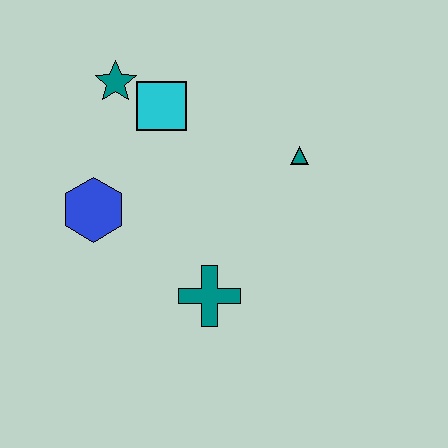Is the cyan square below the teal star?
Yes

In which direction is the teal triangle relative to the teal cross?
The teal triangle is above the teal cross.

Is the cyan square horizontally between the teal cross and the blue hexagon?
Yes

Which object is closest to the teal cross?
The blue hexagon is closest to the teal cross.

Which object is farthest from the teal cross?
The teal star is farthest from the teal cross.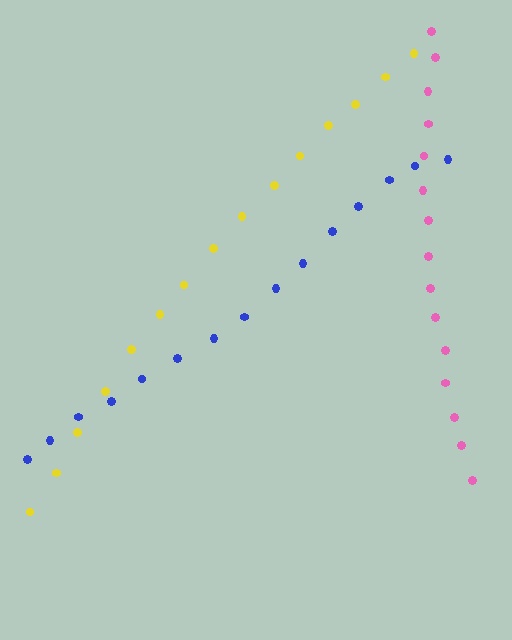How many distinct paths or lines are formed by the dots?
There are 3 distinct paths.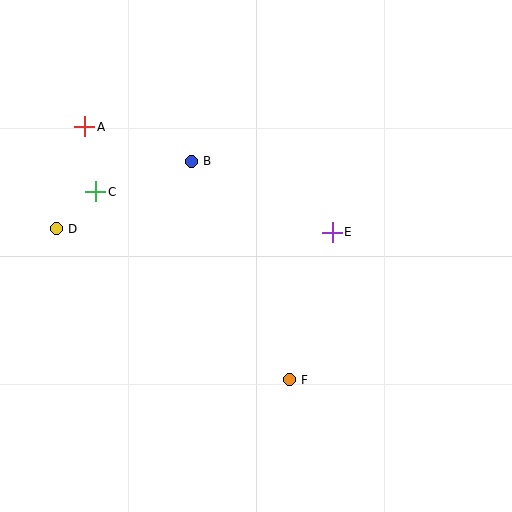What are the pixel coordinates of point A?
Point A is at (85, 127).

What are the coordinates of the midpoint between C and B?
The midpoint between C and B is at (144, 176).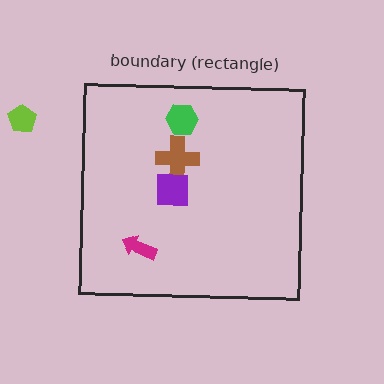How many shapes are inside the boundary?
4 inside, 1 outside.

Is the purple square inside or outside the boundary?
Inside.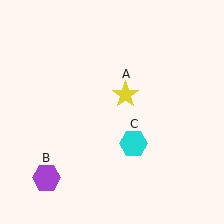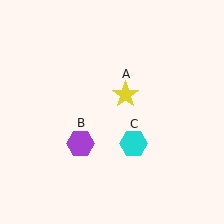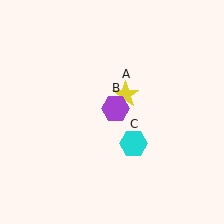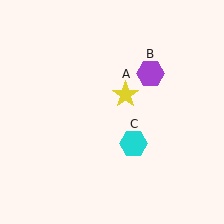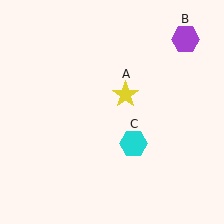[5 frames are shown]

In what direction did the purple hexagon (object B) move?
The purple hexagon (object B) moved up and to the right.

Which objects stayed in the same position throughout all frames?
Yellow star (object A) and cyan hexagon (object C) remained stationary.